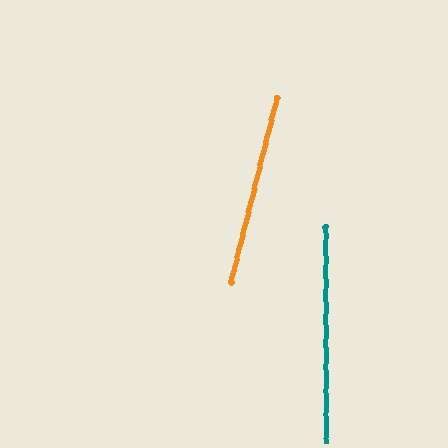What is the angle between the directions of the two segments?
Approximately 15 degrees.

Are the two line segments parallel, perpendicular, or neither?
Neither parallel nor perpendicular — they differ by about 15°.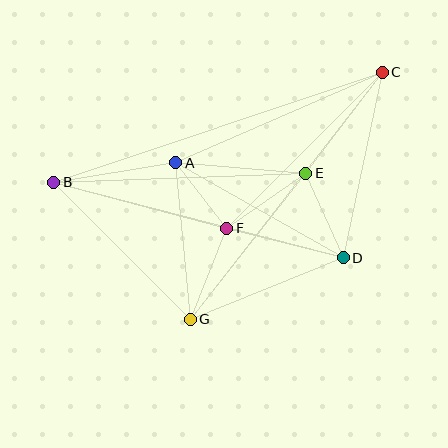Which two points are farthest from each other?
Points B and C are farthest from each other.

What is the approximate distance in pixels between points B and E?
The distance between B and E is approximately 252 pixels.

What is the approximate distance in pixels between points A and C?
The distance between A and C is approximately 226 pixels.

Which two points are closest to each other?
Points A and F are closest to each other.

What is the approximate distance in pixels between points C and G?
The distance between C and G is approximately 313 pixels.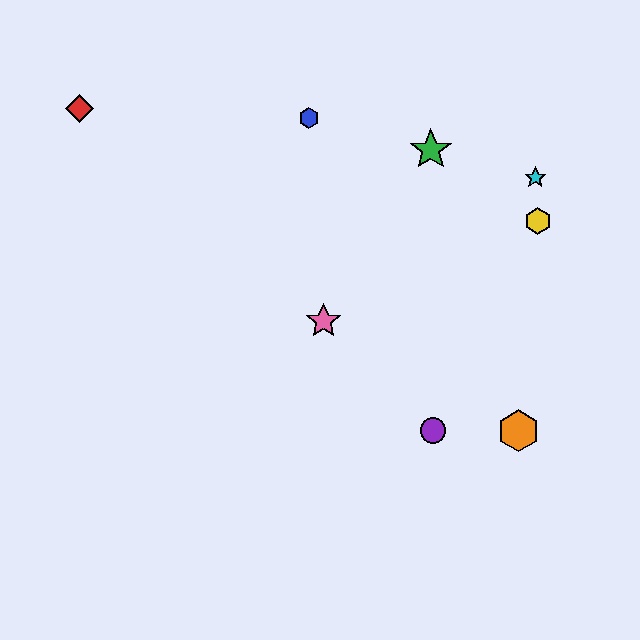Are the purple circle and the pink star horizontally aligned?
No, the purple circle is at y≈431 and the pink star is at y≈321.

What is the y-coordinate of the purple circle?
The purple circle is at y≈431.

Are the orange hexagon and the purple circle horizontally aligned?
Yes, both are at y≈431.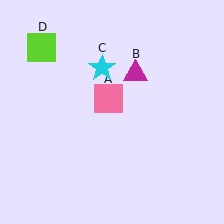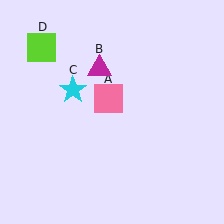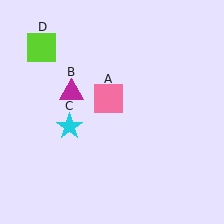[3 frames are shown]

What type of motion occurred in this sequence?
The magenta triangle (object B), cyan star (object C) rotated counterclockwise around the center of the scene.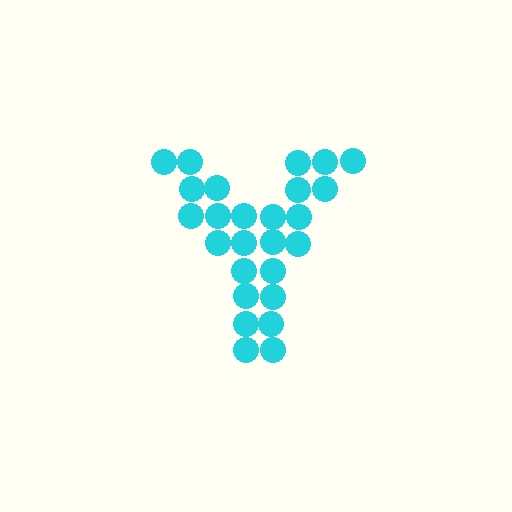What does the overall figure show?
The overall figure shows the letter Y.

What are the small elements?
The small elements are circles.